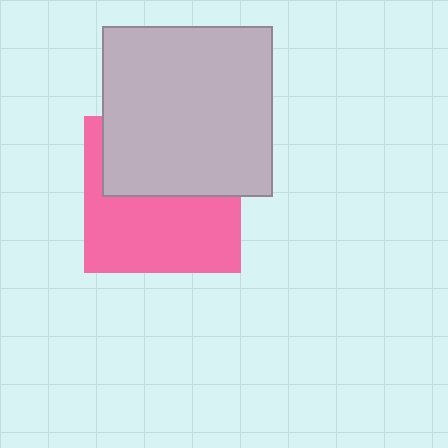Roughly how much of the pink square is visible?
About half of it is visible (roughly 54%).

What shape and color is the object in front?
The object in front is a light gray square.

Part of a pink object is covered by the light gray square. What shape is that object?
It is a square.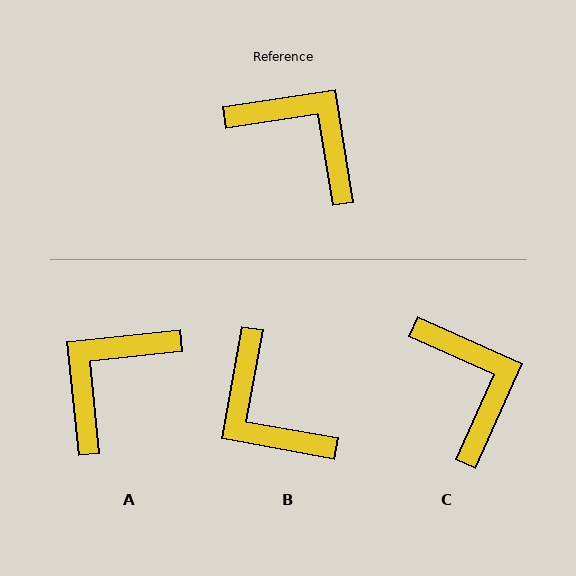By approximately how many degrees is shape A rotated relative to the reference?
Approximately 87 degrees counter-clockwise.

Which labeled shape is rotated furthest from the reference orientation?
B, about 161 degrees away.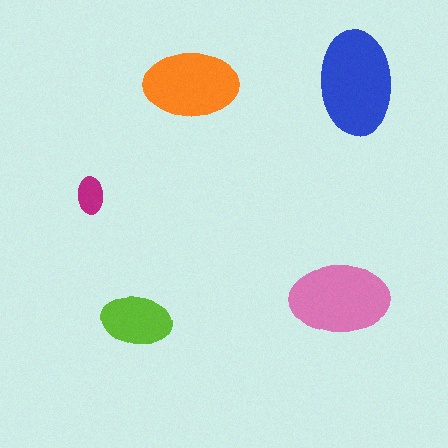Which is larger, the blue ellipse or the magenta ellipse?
The blue one.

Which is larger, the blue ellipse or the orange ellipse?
The blue one.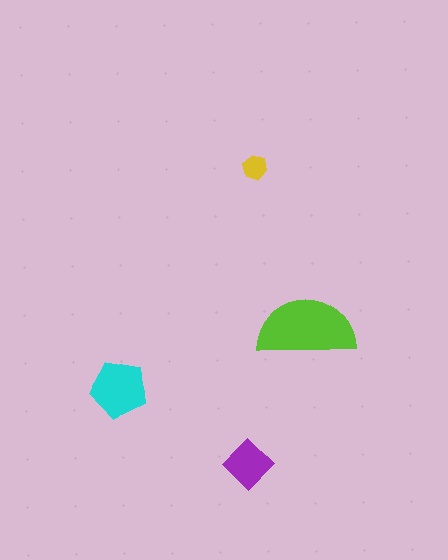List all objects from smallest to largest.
The yellow hexagon, the purple diamond, the cyan pentagon, the lime semicircle.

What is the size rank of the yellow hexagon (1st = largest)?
4th.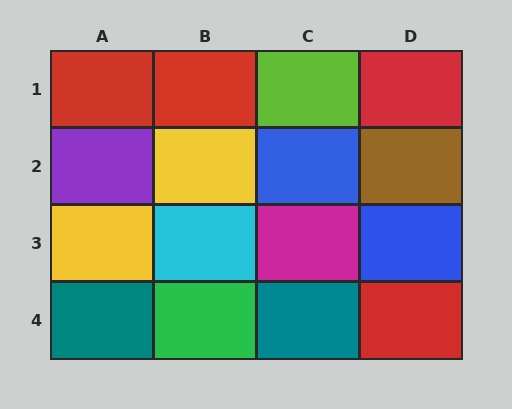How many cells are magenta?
1 cell is magenta.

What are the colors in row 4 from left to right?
Teal, green, teal, red.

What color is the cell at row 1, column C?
Lime.